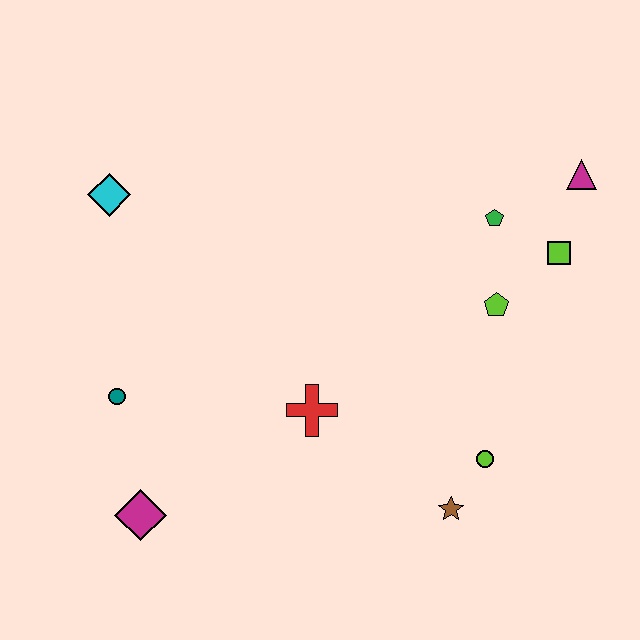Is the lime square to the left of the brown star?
No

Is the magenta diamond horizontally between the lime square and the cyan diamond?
Yes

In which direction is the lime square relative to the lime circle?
The lime square is above the lime circle.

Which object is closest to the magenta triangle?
The lime square is closest to the magenta triangle.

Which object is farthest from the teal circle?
The magenta triangle is farthest from the teal circle.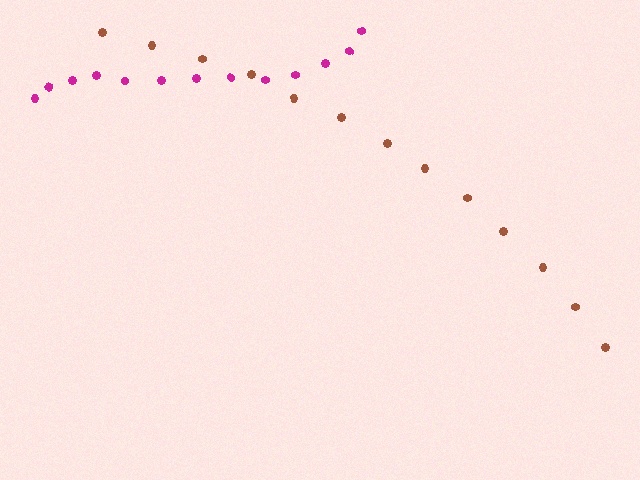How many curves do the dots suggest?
There are 2 distinct paths.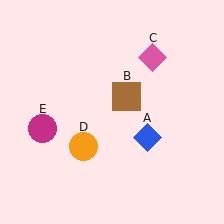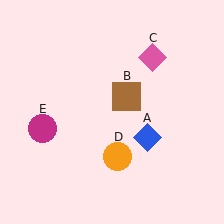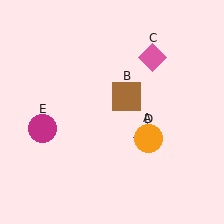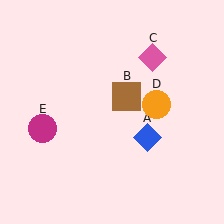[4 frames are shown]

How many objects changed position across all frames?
1 object changed position: orange circle (object D).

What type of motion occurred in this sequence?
The orange circle (object D) rotated counterclockwise around the center of the scene.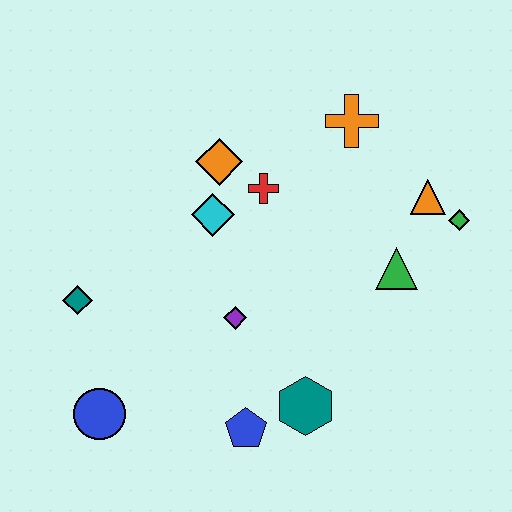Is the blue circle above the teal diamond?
No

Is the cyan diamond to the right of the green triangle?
No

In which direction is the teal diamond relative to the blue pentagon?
The teal diamond is to the left of the blue pentagon.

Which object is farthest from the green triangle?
The blue circle is farthest from the green triangle.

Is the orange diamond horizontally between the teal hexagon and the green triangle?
No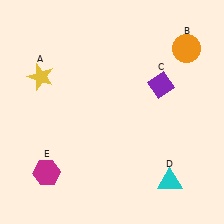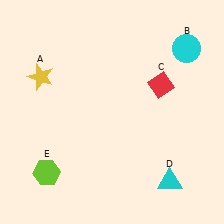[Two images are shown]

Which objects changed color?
B changed from orange to cyan. C changed from purple to red. E changed from magenta to lime.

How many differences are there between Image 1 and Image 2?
There are 3 differences between the two images.